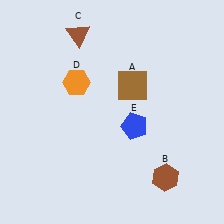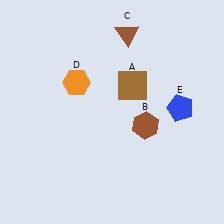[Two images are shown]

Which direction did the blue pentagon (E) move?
The blue pentagon (E) moved right.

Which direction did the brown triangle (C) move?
The brown triangle (C) moved right.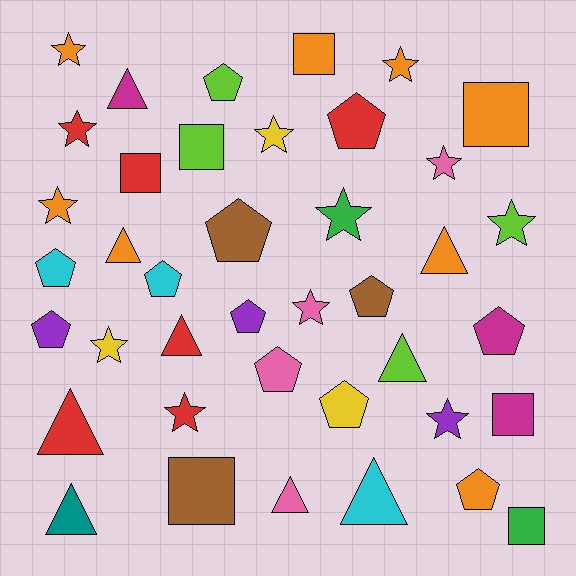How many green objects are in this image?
There are 2 green objects.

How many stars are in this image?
There are 12 stars.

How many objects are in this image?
There are 40 objects.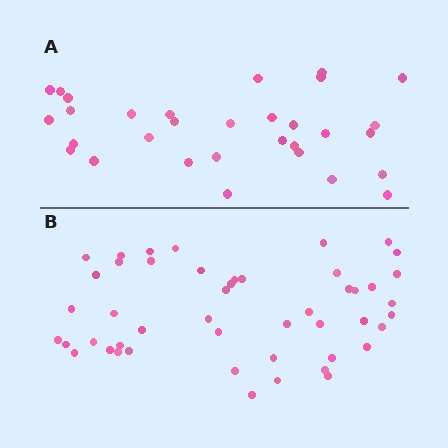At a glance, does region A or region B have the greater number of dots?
Region B (the bottom region) has more dots.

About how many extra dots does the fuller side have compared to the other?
Region B has approximately 15 more dots than region A.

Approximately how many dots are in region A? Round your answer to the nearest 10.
About 30 dots. (The exact count is 31, which rounds to 30.)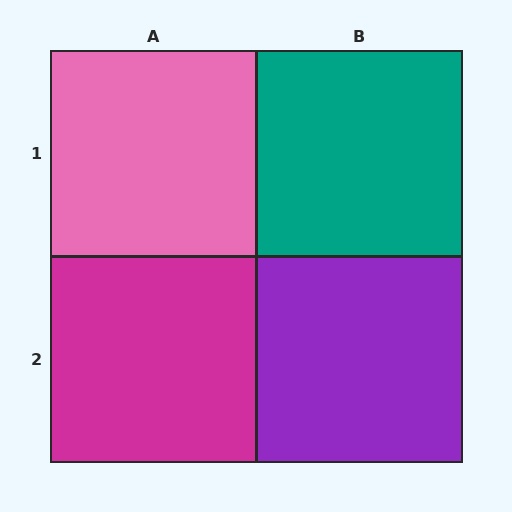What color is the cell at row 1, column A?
Pink.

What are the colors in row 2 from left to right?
Magenta, purple.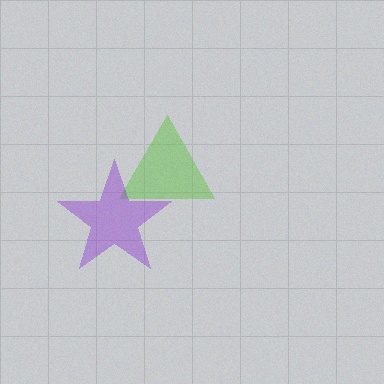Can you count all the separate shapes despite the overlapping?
Yes, there are 2 separate shapes.